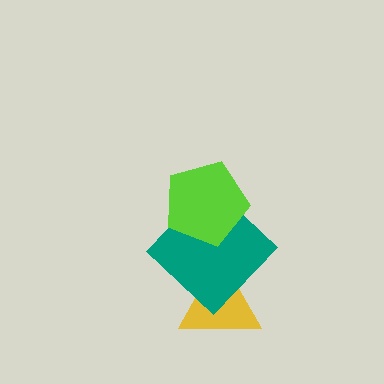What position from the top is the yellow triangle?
The yellow triangle is 3rd from the top.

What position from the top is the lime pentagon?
The lime pentagon is 1st from the top.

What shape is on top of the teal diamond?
The lime pentagon is on top of the teal diamond.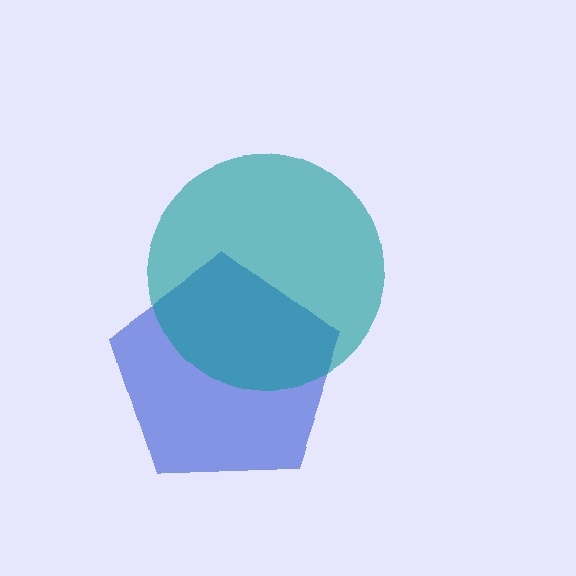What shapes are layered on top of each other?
The layered shapes are: a blue pentagon, a teal circle.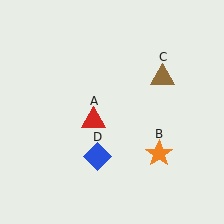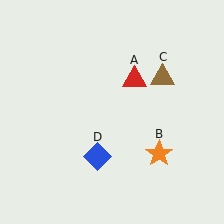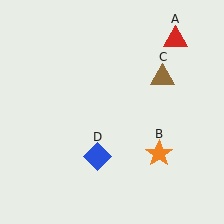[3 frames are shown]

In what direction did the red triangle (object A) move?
The red triangle (object A) moved up and to the right.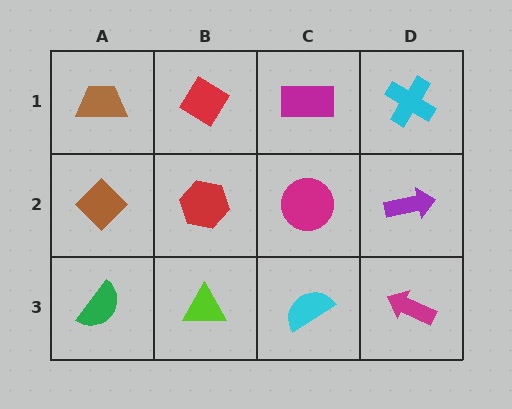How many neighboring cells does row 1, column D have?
2.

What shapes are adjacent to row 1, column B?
A red hexagon (row 2, column B), a brown trapezoid (row 1, column A), a magenta rectangle (row 1, column C).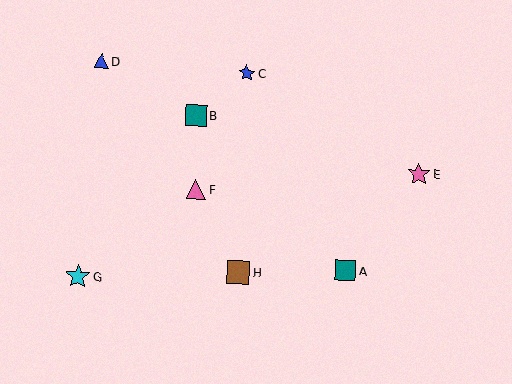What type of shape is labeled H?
Shape H is a brown square.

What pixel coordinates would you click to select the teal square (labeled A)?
Click at (345, 270) to select the teal square A.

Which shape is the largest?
The cyan star (labeled G) is the largest.